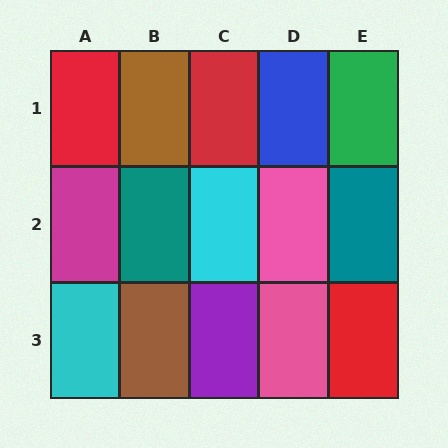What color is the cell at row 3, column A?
Cyan.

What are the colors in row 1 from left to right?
Red, brown, red, blue, green.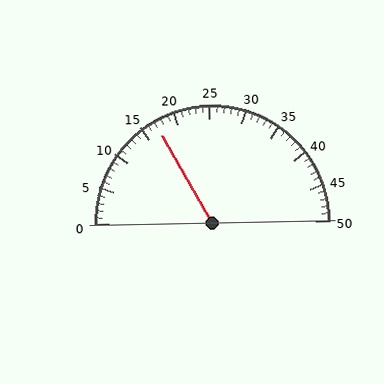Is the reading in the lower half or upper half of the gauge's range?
The reading is in the lower half of the range (0 to 50).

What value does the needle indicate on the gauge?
The needle indicates approximately 17.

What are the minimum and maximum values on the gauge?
The gauge ranges from 0 to 50.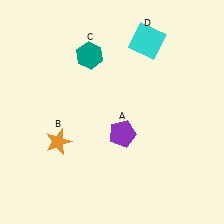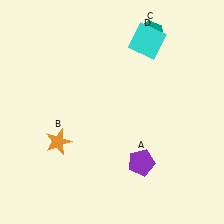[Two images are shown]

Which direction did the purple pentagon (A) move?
The purple pentagon (A) moved down.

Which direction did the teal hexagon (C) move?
The teal hexagon (C) moved right.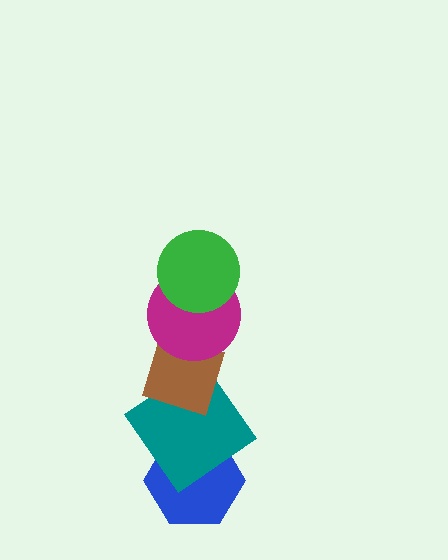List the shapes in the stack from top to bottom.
From top to bottom: the green circle, the magenta circle, the brown diamond, the teal diamond, the blue hexagon.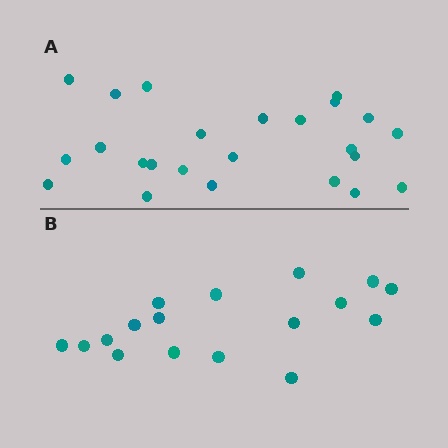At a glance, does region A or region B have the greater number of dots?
Region A (the top region) has more dots.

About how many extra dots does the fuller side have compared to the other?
Region A has roughly 8 or so more dots than region B.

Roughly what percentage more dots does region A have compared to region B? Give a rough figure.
About 40% more.